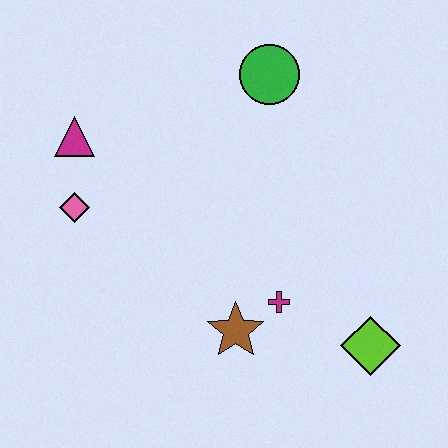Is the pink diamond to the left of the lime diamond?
Yes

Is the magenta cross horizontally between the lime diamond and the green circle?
Yes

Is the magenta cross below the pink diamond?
Yes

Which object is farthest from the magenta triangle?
The lime diamond is farthest from the magenta triangle.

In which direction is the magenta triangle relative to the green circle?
The magenta triangle is to the left of the green circle.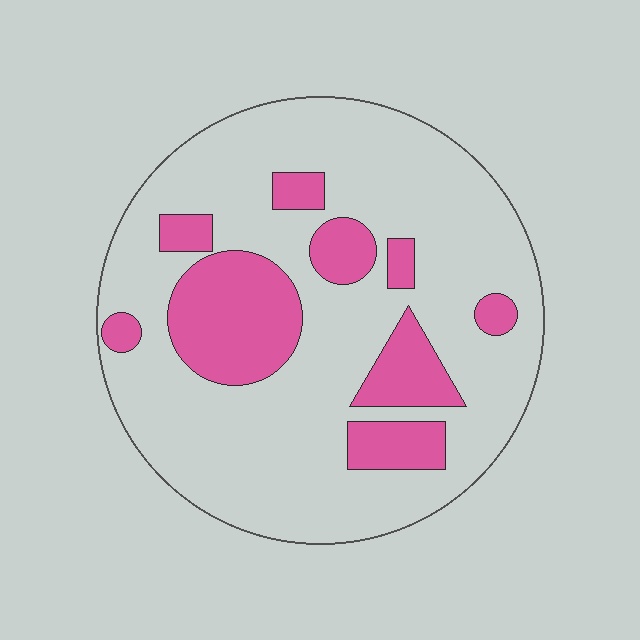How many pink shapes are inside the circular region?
9.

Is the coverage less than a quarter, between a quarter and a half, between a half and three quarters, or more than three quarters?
Less than a quarter.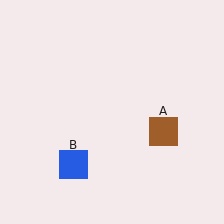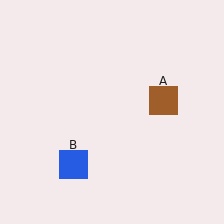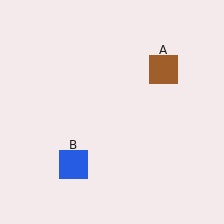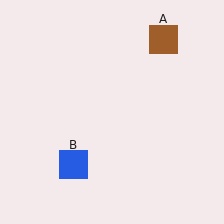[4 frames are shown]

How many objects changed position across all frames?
1 object changed position: brown square (object A).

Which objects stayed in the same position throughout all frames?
Blue square (object B) remained stationary.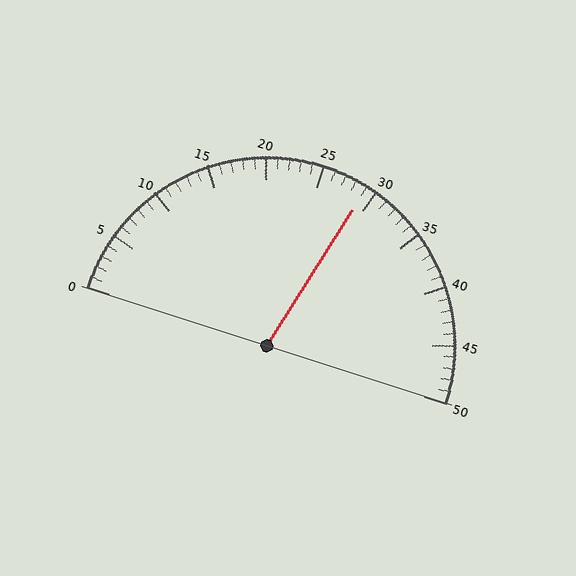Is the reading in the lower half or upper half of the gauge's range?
The reading is in the upper half of the range (0 to 50).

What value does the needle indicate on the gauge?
The needle indicates approximately 29.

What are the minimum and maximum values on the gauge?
The gauge ranges from 0 to 50.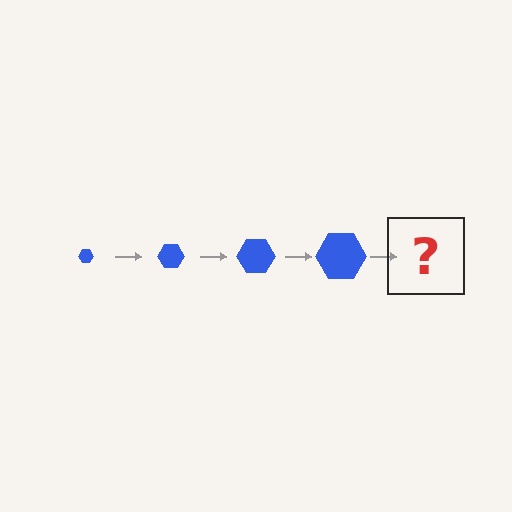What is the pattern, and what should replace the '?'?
The pattern is that the hexagon gets progressively larger each step. The '?' should be a blue hexagon, larger than the previous one.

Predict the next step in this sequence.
The next step is a blue hexagon, larger than the previous one.